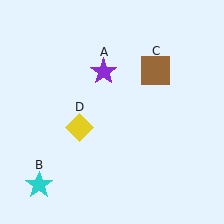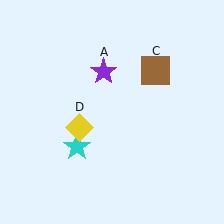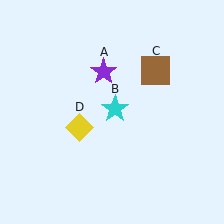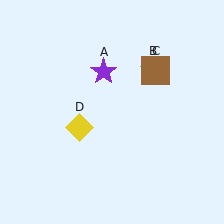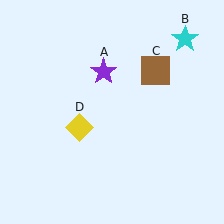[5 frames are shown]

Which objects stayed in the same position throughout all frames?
Purple star (object A) and brown square (object C) and yellow diamond (object D) remained stationary.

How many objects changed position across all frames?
1 object changed position: cyan star (object B).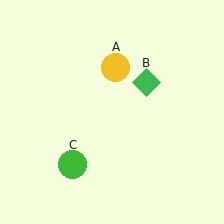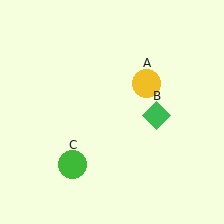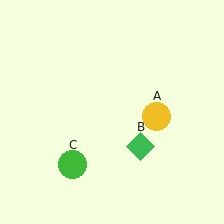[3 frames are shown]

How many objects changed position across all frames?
2 objects changed position: yellow circle (object A), green diamond (object B).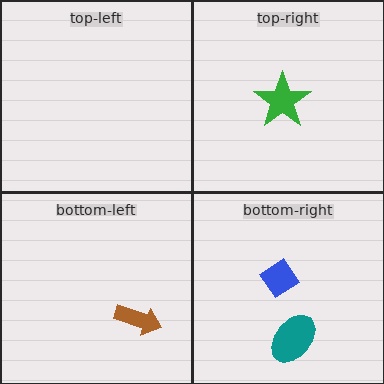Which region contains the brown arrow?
The bottom-left region.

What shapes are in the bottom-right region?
The blue diamond, the teal ellipse.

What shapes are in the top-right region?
The green star.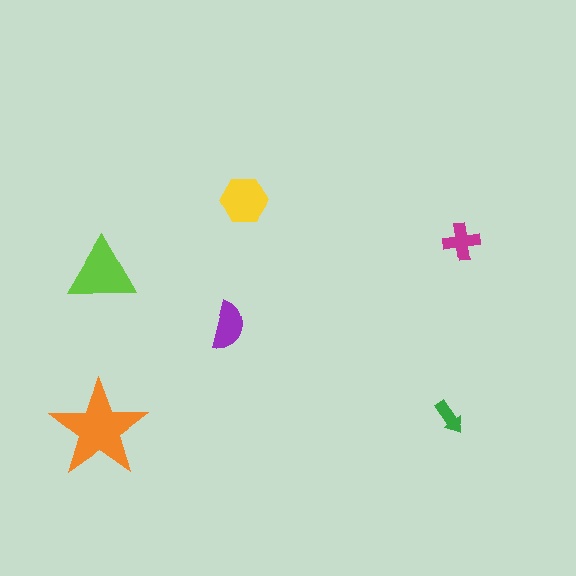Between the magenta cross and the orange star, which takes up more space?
The orange star.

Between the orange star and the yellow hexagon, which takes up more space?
The orange star.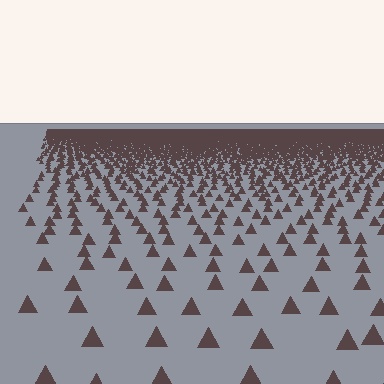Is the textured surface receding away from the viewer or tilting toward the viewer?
The surface is receding away from the viewer. Texture elements get smaller and denser toward the top.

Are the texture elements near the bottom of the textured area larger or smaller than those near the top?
Larger. Near the bottom, elements are closer to the viewer and appear at a bigger on-screen size.